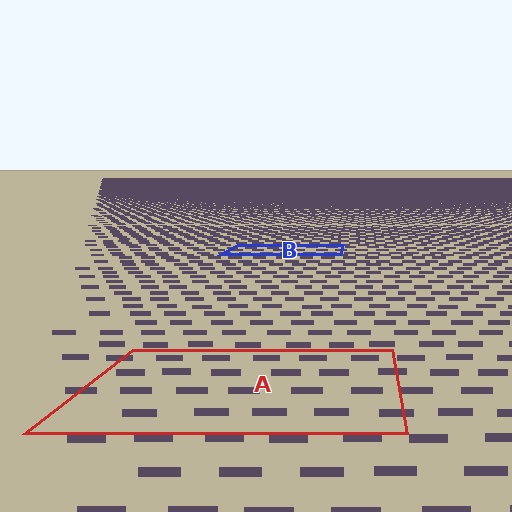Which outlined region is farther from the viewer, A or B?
Region B is farther from the viewer — the texture elements inside it appear smaller and more densely packed.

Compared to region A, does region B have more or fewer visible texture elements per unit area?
Region B has more texture elements per unit area — they are packed more densely because it is farther away.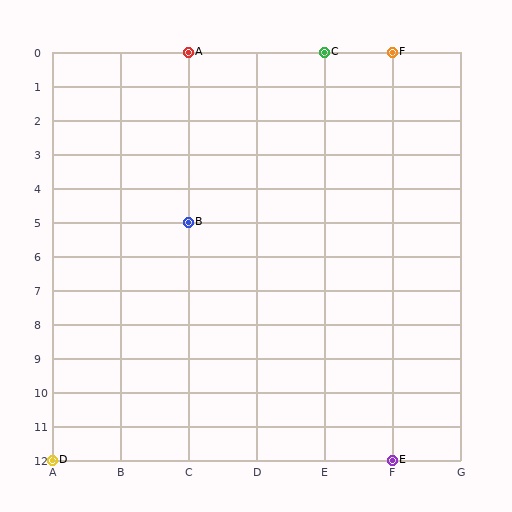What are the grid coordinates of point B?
Point B is at grid coordinates (C, 5).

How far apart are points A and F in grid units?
Points A and F are 3 columns apart.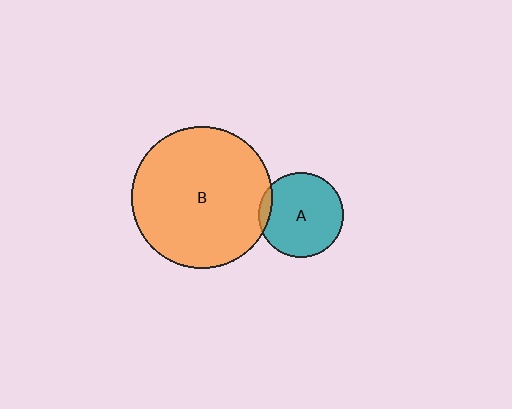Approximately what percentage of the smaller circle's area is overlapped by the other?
Approximately 10%.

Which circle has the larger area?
Circle B (orange).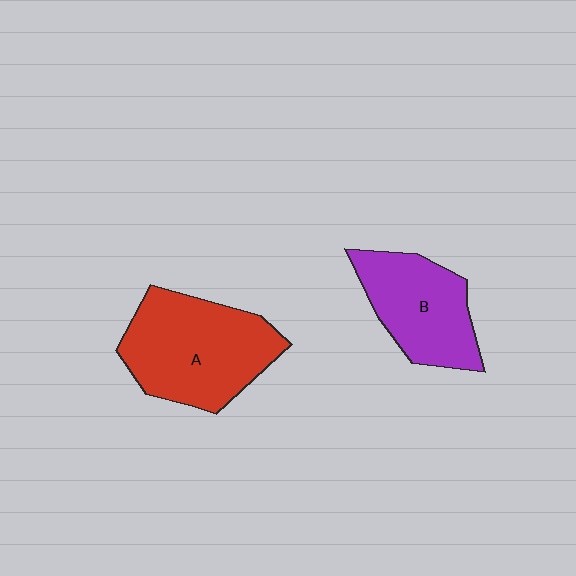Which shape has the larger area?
Shape A (red).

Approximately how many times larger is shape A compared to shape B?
Approximately 1.4 times.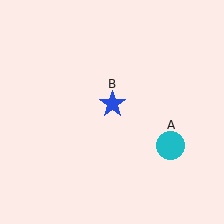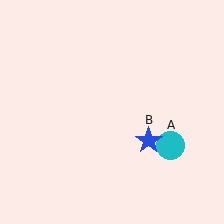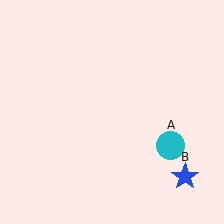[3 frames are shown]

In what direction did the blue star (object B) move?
The blue star (object B) moved down and to the right.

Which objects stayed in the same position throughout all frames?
Cyan circle (object A) remained stationary.